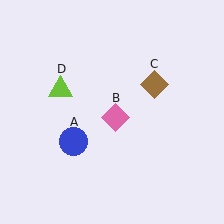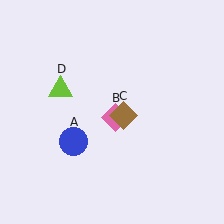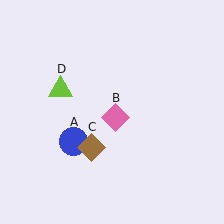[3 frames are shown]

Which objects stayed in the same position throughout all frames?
Blue circle (object A) and pink diamond (object B) and lime triangle (object D) remained stationary.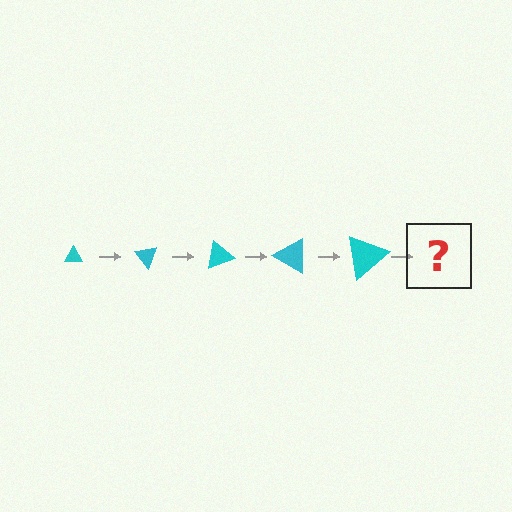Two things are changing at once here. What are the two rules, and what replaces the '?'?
The two rules are that the triangle grows larger each step and it rotates 50 degrees each step. The '?' should be a triangle, larger than the previous one and rotated 250 degrees from the start.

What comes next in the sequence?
The next element should be a triangle, larger than the previous one and rotated 250 degrees from the start.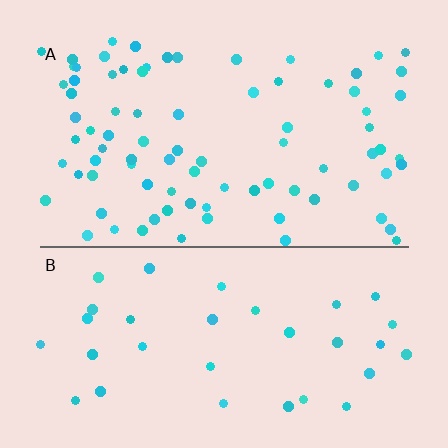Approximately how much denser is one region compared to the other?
Approximately 2.4× — region A over region B.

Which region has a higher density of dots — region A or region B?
A (the top).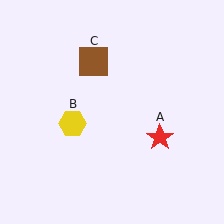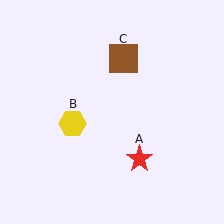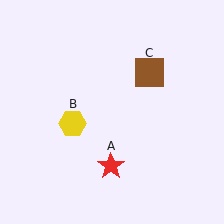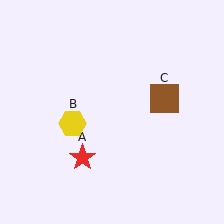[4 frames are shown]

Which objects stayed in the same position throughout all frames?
Yellow hexagon (object B) remained stationary.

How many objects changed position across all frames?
2 objects changed position: red star (object A), brown square (object C).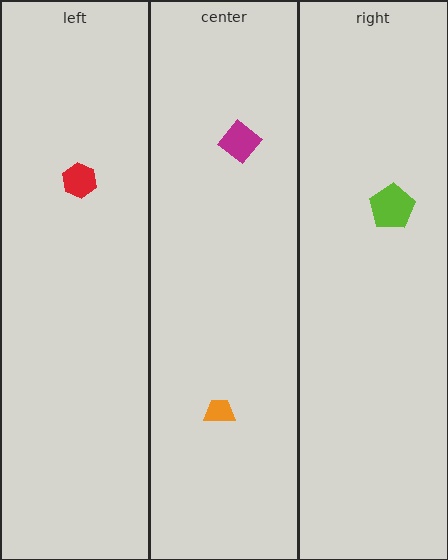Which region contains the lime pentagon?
The right region.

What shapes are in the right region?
The lime pentagon.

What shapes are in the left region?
The red hexagon.